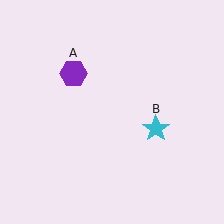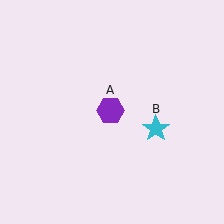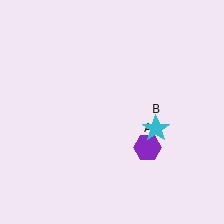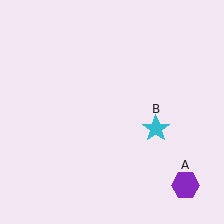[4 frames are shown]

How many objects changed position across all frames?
1 object changed position: purple hexagon (object A).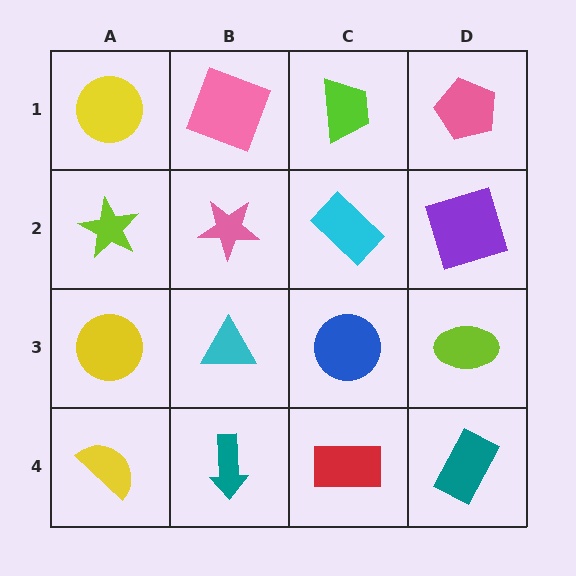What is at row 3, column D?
A lime ellipse.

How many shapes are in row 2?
4 shapes.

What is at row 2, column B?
A pink star.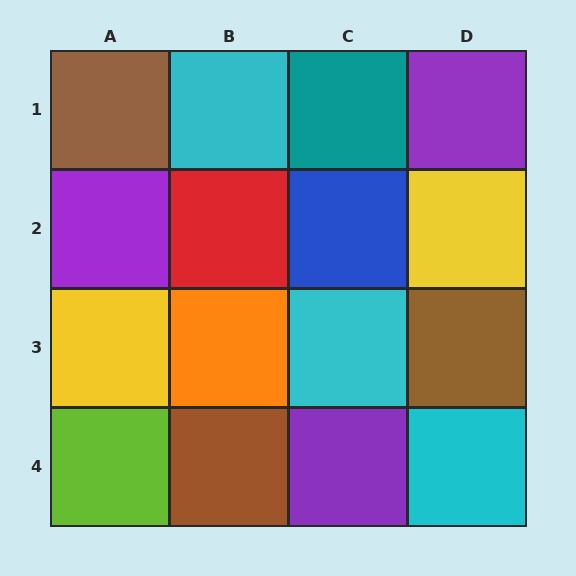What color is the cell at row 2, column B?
Red.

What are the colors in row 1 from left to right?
Brown, cyan, teal, purple.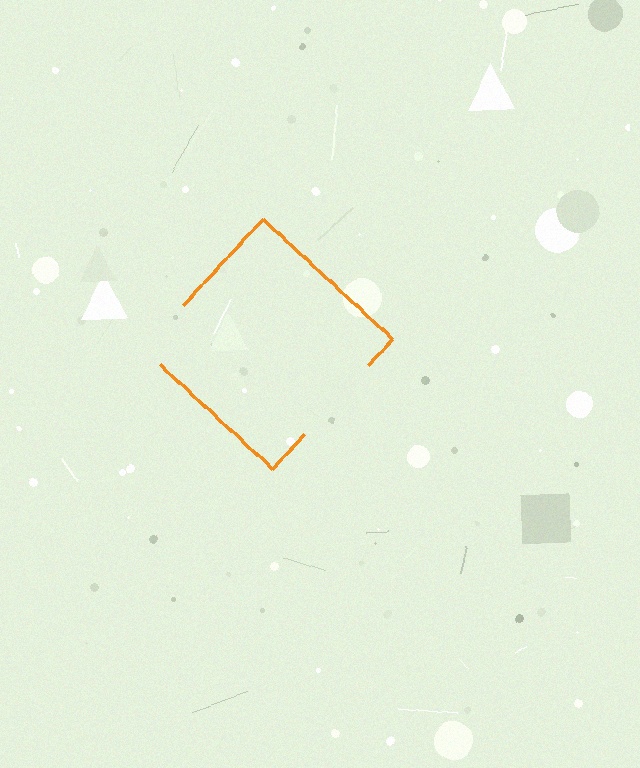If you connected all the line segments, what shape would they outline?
They would outline a diamond.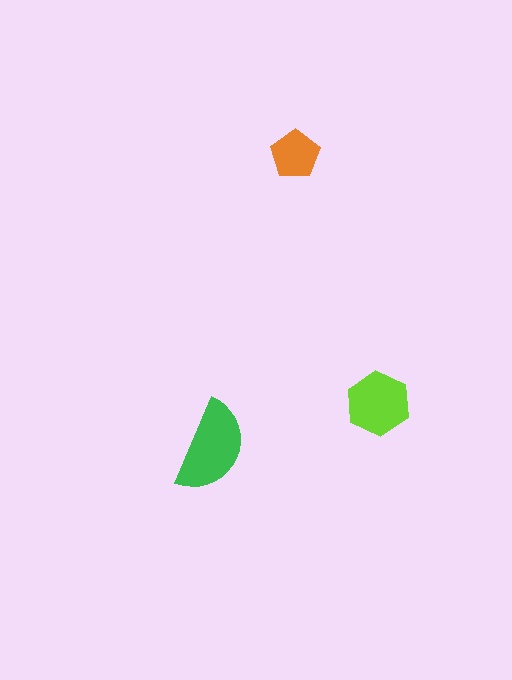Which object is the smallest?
The orange pentagon.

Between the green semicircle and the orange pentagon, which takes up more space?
The green semicircle.